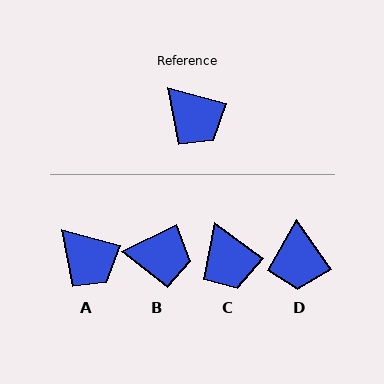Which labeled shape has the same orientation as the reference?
A.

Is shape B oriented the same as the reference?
No, it is off by about 41 degrees.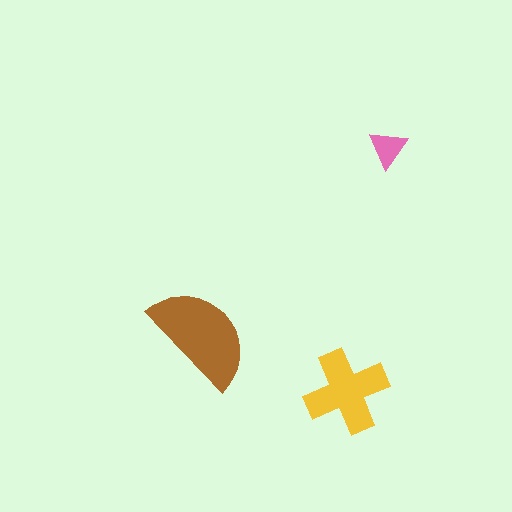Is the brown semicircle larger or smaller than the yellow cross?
Larger.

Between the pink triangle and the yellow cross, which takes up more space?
The yellow cross.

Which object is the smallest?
The pink triangle.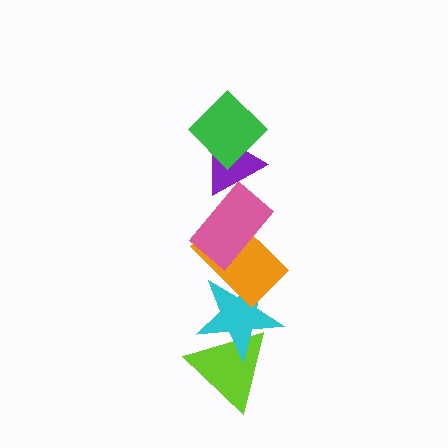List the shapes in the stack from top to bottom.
From top to bottom: the green diamond, the purple triangle, the pink rectangle, the orange rectangle, the cyan star, the lime triangle.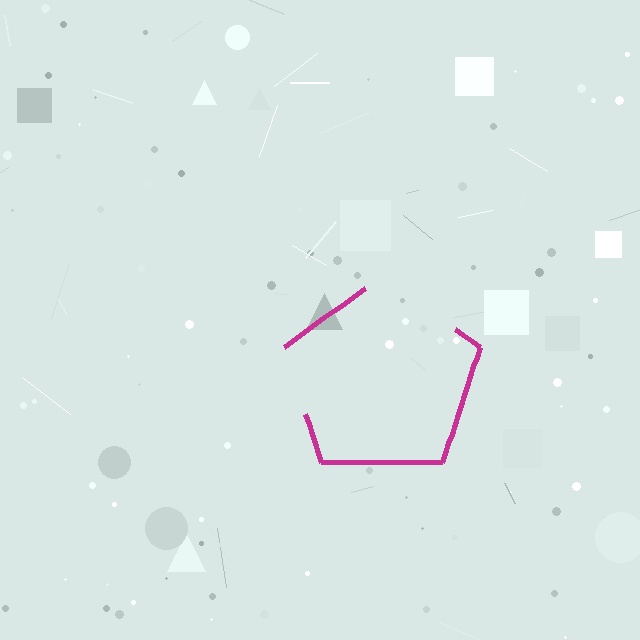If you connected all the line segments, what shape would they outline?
They would outline a pentagon.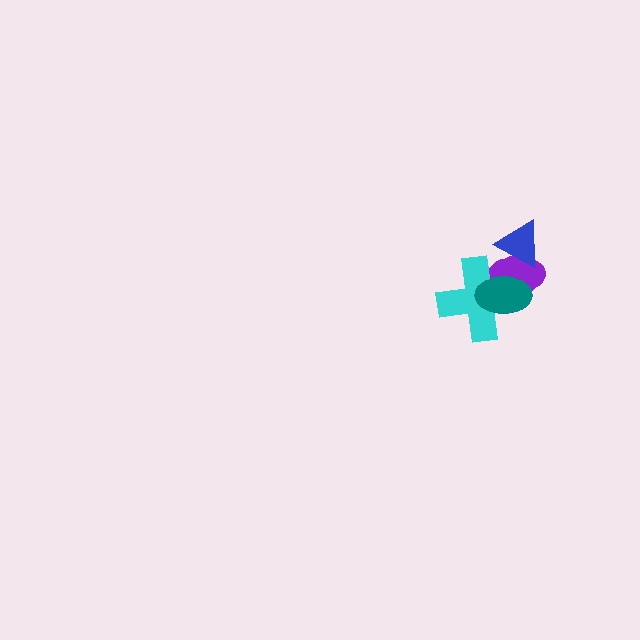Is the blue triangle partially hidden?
No, no other shape covers it.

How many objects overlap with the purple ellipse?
3 objects overlap with the purple ellipse.